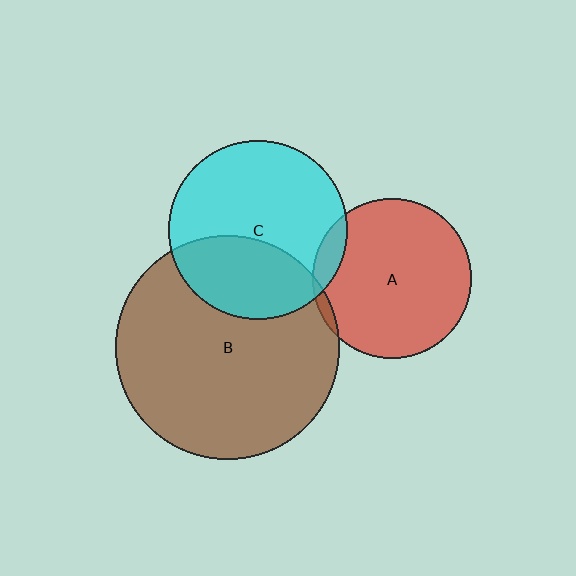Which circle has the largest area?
Circle B (brown).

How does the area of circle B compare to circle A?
Approximately 2.0 times.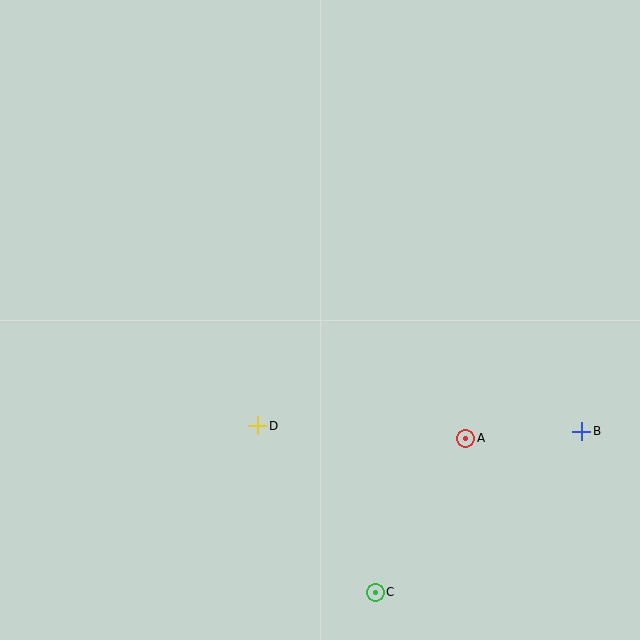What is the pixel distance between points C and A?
The distance between C and A is 178 pixels.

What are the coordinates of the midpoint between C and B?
The midpoint between C and B is at (479, 512).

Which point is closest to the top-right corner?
Point B is closest to the top-right corner.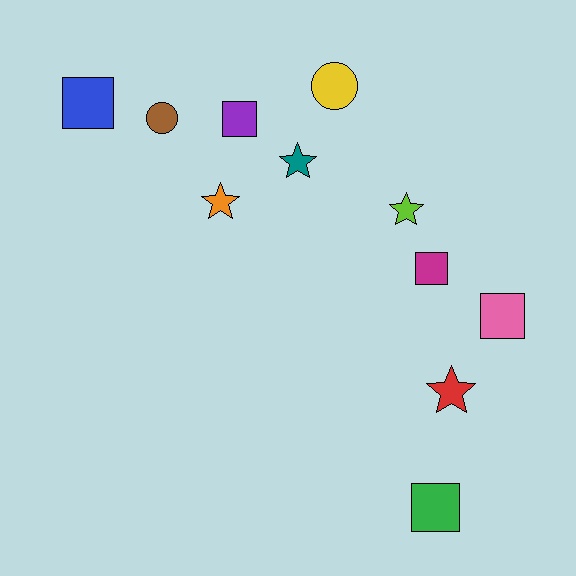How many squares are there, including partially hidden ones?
There are 5 squares.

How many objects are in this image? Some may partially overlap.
There are 11 objects.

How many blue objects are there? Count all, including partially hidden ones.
There is 1 blue object.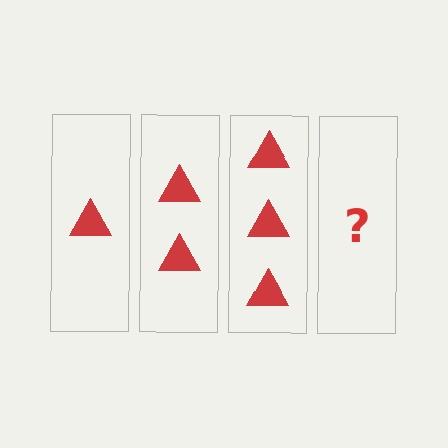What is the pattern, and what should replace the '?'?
The pattern is that each step adds one more triangle. The '?' should be 4 triangles.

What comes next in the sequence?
The next element should be 4 triangles.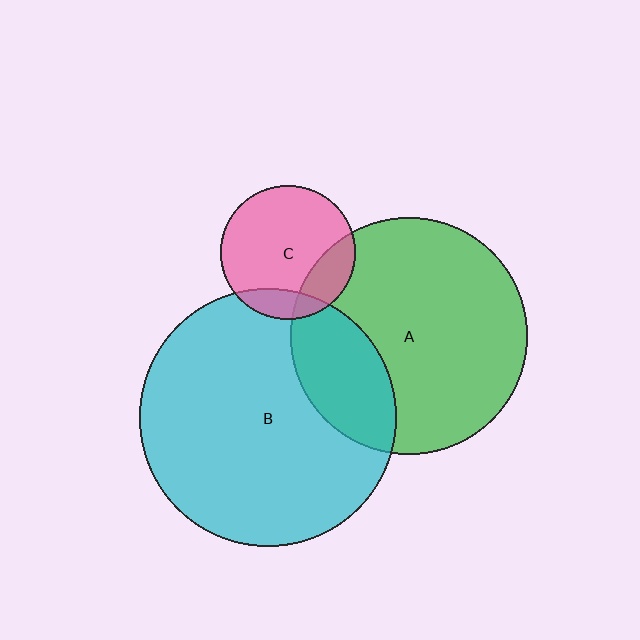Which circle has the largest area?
Circle B (cyan).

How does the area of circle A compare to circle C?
Approximately 3.1 times.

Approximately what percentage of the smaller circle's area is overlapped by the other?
Approximately 25%.